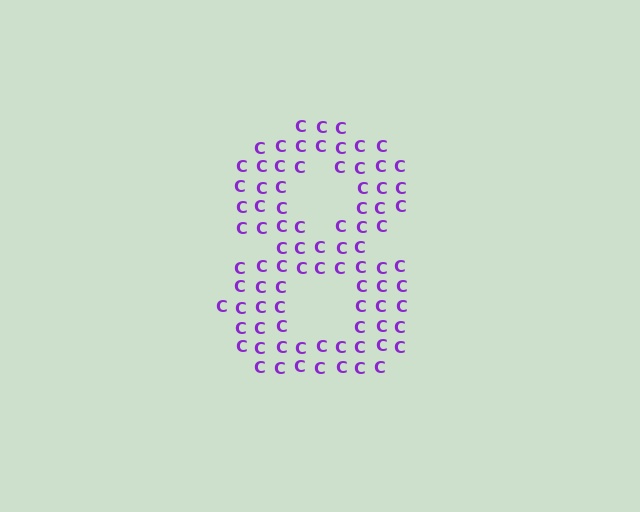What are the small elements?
The small elements are letter C's.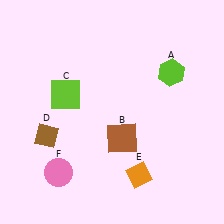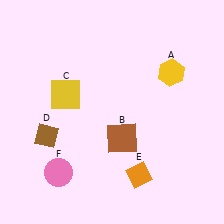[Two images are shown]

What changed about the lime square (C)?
In Image 1, C is lime. In Image 2, it changed to yellow.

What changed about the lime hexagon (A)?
In Image 1, A is lime. In Image 2, it changed to yellow.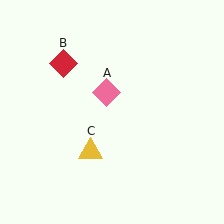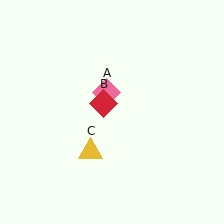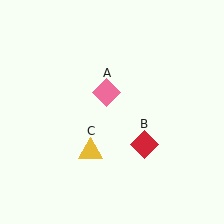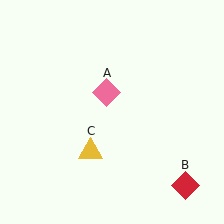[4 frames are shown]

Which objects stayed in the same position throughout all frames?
Pink diamond (object A) and yellow triangle (object C) remained stationary.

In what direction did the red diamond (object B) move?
The red diamond (object B) moved down and to the right.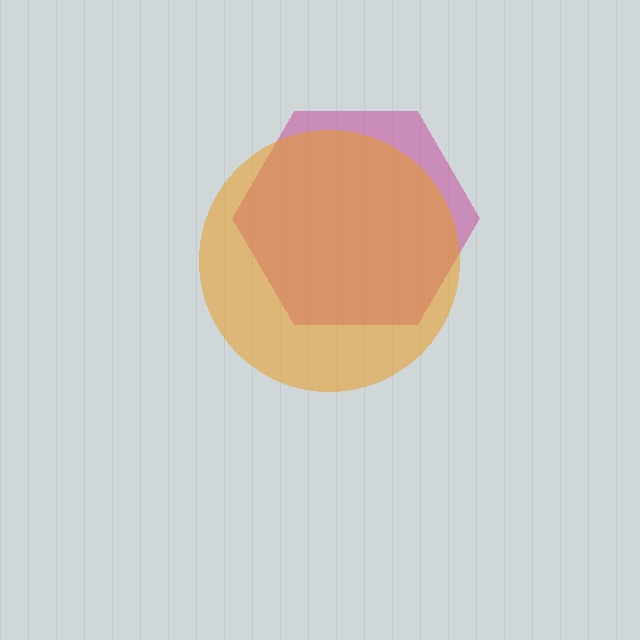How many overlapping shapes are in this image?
There are 2 overlapping shapes in the image.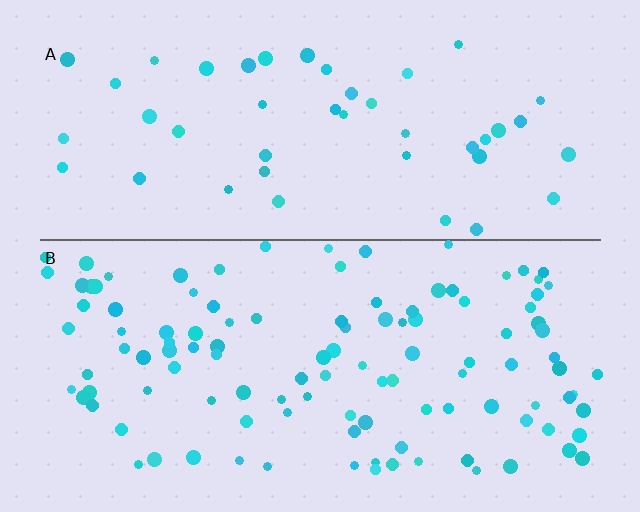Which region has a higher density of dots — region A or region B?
B (the bottom).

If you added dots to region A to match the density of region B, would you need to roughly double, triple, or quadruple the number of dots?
Approximately triple.